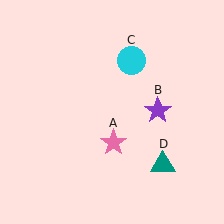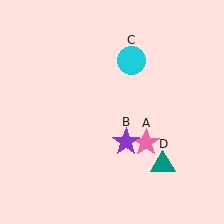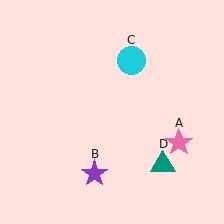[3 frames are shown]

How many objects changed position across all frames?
2 objects changed position: pink star (object A), purple star (object B).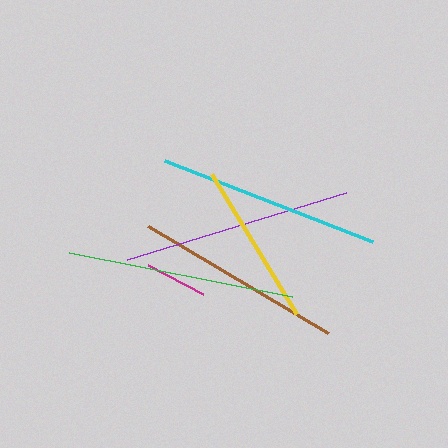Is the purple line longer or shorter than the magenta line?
The purple line is longer than the magenta line.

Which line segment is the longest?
The purple line is the longest at approximately 229 pixels.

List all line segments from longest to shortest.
From longest to shortest: purple, green, cyan, brown, yellow, magenta.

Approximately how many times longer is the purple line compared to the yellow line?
The purple line is approximately 1.4 times the length of the yellow line.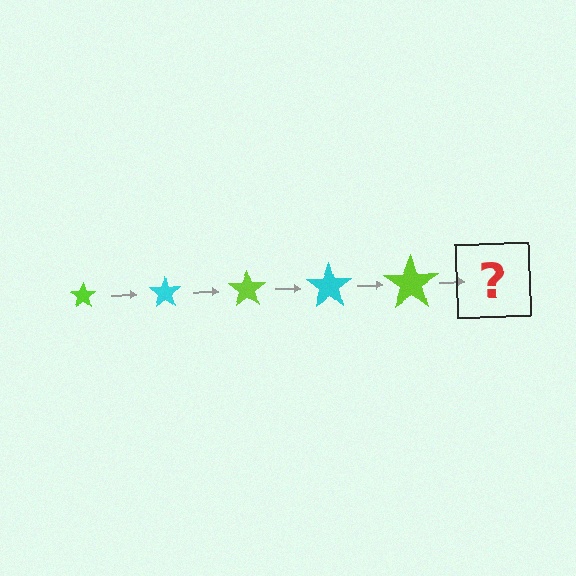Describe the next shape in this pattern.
It should be a cyan star, larger than the previous one.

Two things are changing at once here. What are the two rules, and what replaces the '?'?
The two rules are that the star grows larger each step and the color cycles through lime and cyan. The '?' should be a cyan star, larger than the previous one.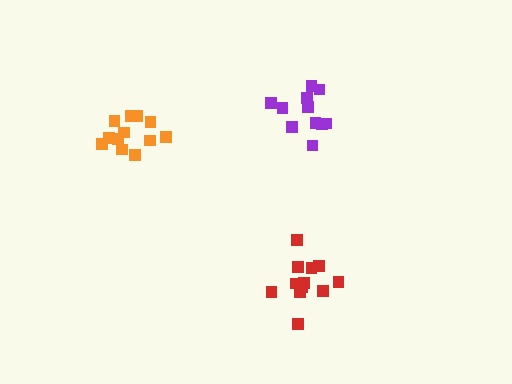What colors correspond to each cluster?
The clusters are colored: purple, orange, red.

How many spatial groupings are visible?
There are 3 spatial groupings.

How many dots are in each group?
Group 1: 12 dots, Group 2: 12 dots, Group 3: 12 dots (36 total).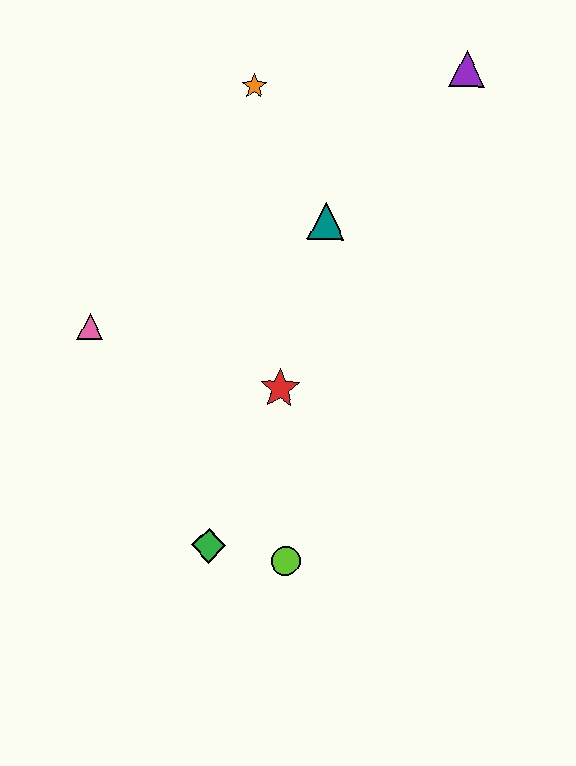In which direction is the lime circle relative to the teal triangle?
The lime circle is below the teal triangle.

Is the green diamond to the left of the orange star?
Yes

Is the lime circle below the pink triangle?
Yes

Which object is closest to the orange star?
The teal triangle is closest to the orange star.